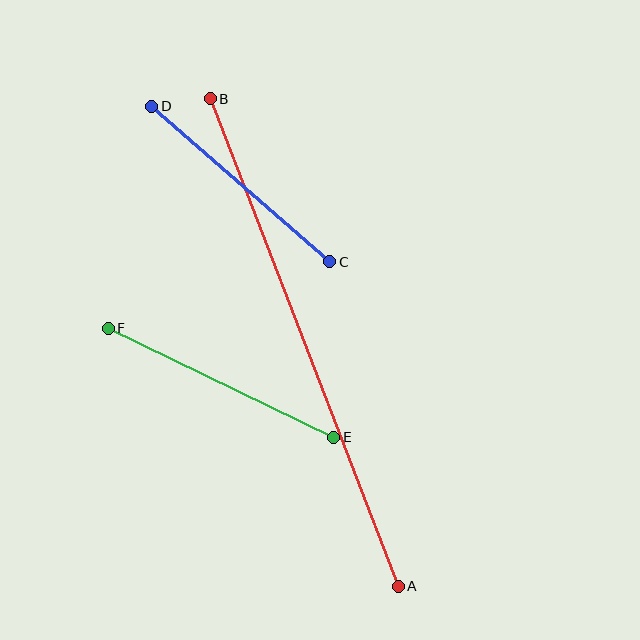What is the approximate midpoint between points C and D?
The midpoint is at approximately (241, 184) pixels.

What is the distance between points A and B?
The distance is approximately 522 pixels.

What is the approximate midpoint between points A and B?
The midpoint is at approximately (304, 342) pixels.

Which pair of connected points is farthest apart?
Points A and B are farthest apart.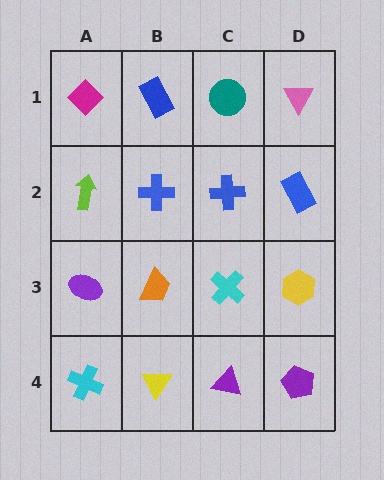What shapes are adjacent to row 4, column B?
An orange trapezoid (row 3, column B), a cyan cross (row 4, column A), a purple triangle (row 4, column C).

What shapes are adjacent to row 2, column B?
A blue rectangle (row 1, column B), an orange trapezoid (row 3, column B), a lime arrow (row 2, column A), a blue cross (row 2, column C).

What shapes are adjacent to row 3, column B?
A blue cross (row 2, column B), a yellow triangle (row 4, column B), a purple ellipse (row 3, column A), a cyan cross (row 3, column C).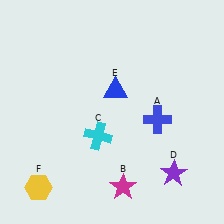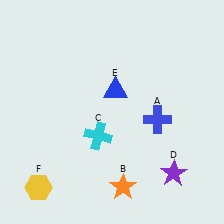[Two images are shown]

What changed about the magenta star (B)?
In Image 1, B is magenta. In Image 2, it changed to orange.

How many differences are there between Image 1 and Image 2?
There is 1 difference between the two images.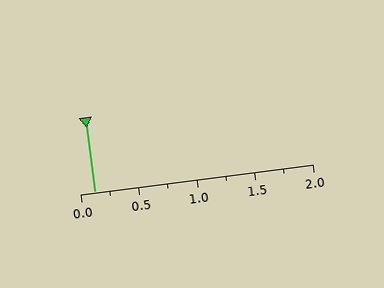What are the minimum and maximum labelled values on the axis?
The axis runs from 0.0 to 2.0.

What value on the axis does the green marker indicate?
The marker indicates approximately 0.12.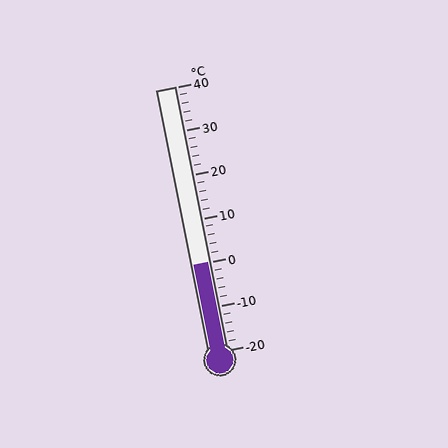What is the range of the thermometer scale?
The thermometer scale ranges from -20°C to 40°C.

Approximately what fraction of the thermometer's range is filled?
The thermometer is filled to approximately 35% of its range.